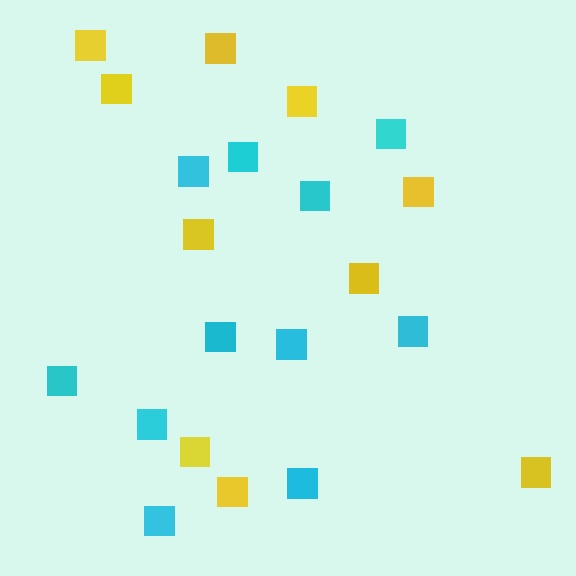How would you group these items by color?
There are 2 groups: one group of cyan squares (11) and one group of yellow squares (10).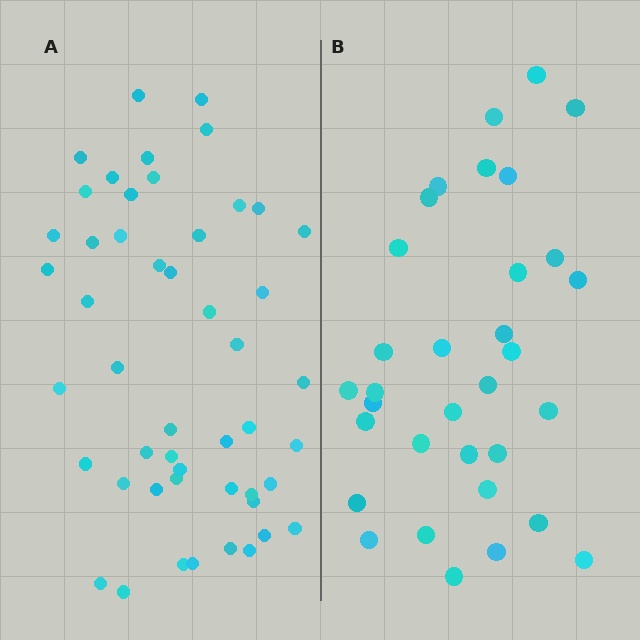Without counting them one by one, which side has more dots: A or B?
Region A (the left region) has more dots.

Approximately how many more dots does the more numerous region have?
Region A has approximately 15 more dots than region B.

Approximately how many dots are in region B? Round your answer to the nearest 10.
About 30 dots. (The exact count is 33, which rounds to 30.)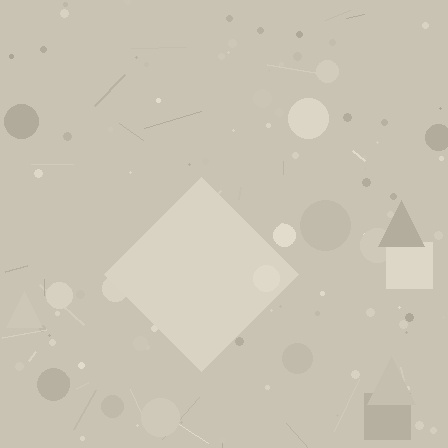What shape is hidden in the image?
A diamond is hidden in the image.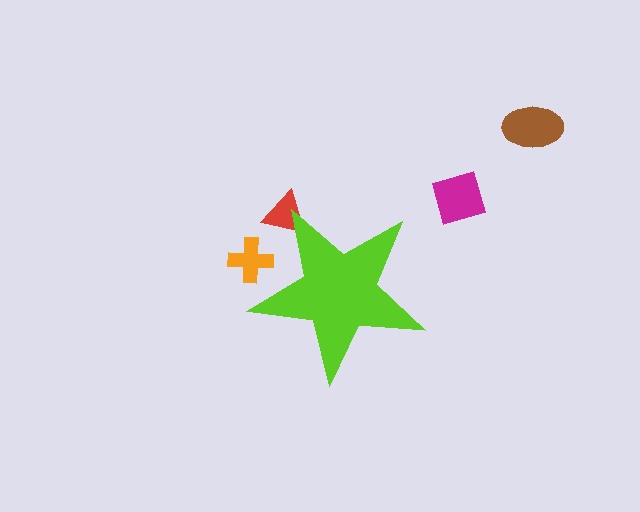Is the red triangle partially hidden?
Yes, the red triangle is partially hidden behind the lime star.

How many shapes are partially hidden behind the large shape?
2 shapes are partially hidden.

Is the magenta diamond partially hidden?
No, the magenta diamond is fully visible.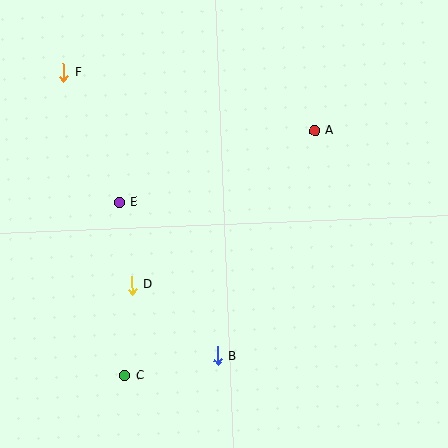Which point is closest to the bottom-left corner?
Point C is closest to the bottom-left corner.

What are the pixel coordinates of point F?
Point F is at (63, 73).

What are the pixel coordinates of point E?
Point E is at (119, 203).